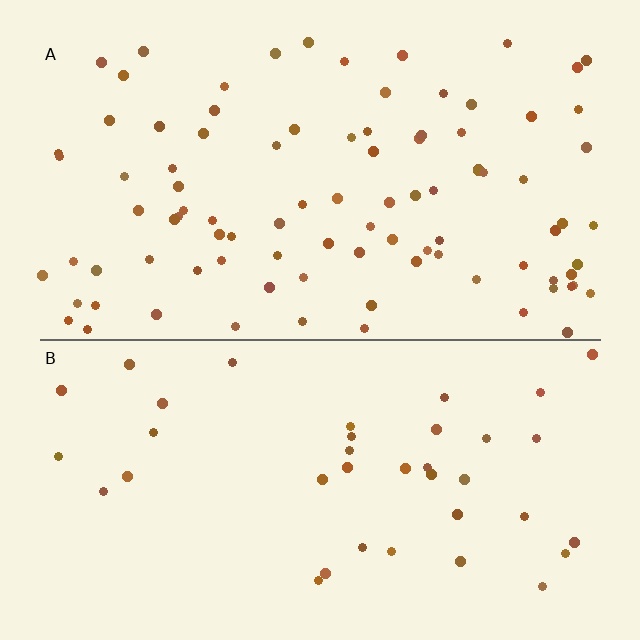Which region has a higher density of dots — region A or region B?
A (the top).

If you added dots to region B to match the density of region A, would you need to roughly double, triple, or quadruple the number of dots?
Approximately double.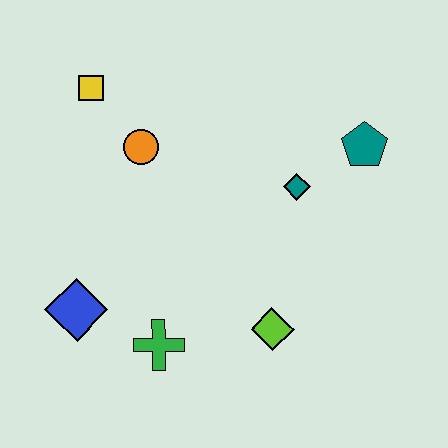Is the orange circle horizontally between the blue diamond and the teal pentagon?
Yes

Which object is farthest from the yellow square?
The lime diamond is farthest from the yellow square.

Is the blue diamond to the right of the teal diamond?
No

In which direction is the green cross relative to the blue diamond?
The green cross is to the right of the blue diamond.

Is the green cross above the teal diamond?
No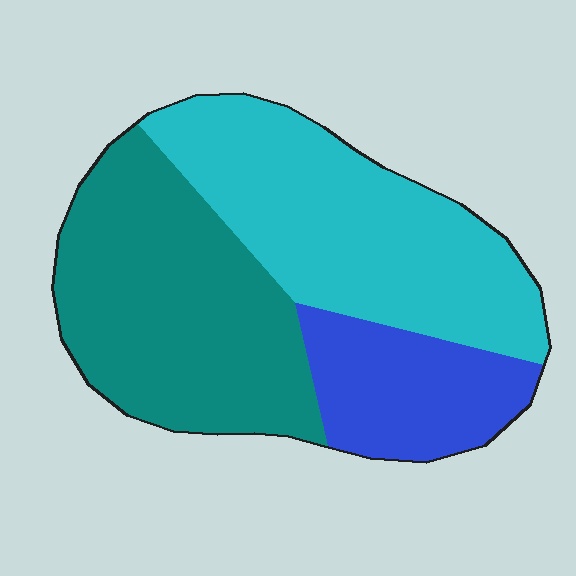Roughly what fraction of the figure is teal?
Teal covers 41% of the figure.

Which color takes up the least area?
Blue, at roughly 20%.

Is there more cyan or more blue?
Cyan.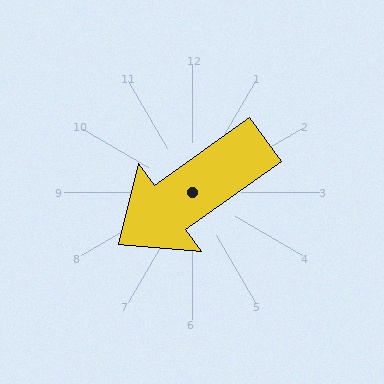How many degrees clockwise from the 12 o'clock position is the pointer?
Approximately 234 degrees.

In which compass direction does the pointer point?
Southwest.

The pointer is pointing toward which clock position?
Roughly 8 o'clock.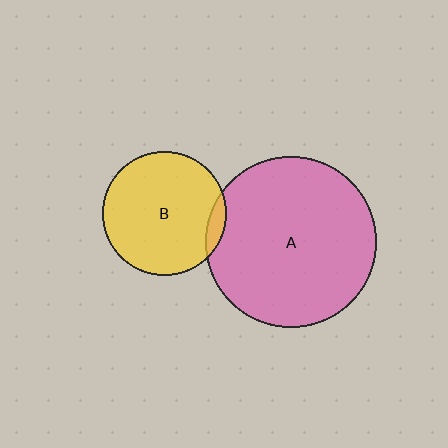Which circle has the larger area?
Circle A (pink).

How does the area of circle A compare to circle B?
Approximately 1.9 times.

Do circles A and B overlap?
Yes.